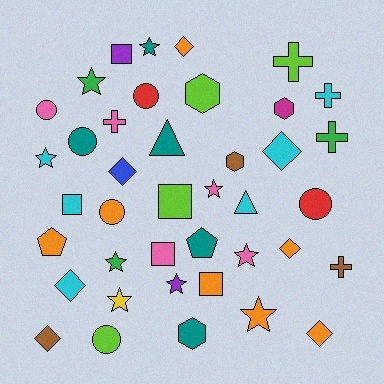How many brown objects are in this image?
There are 3 brown objects.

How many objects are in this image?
There are 40 objects.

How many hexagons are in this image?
There are 4 hexagons.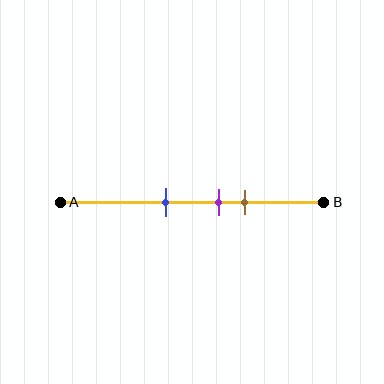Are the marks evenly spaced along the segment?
Yes, the marks are approximately evenly spaced.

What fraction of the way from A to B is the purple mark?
The purple mark is approximately 60% (0.6) of the way from A to B.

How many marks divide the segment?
There are 3 marks dividing the segment.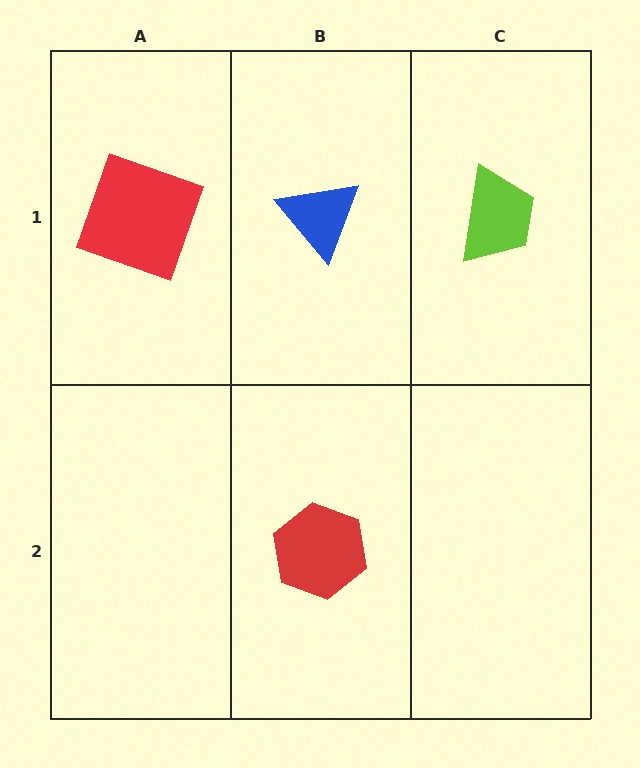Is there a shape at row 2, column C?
No, that cell is empty.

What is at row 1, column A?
A red square.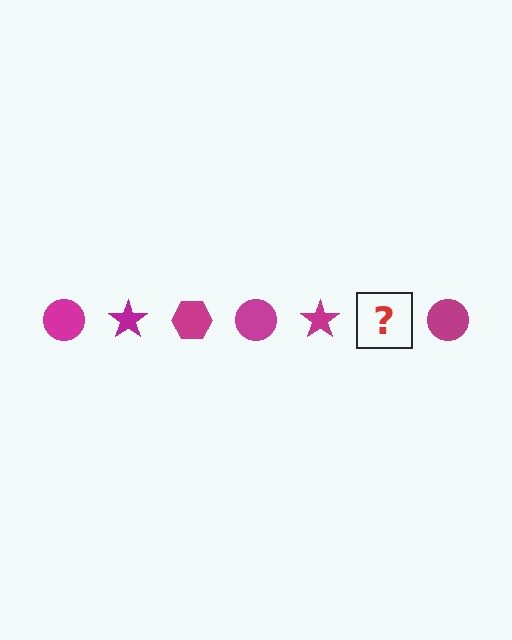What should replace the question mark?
The question mark should be replaced with a magenta hexagon.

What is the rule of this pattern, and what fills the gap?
The rule is that the pattern cycles through circle, star, hexagon shapes in magenta. The gap should be filled with a magenta hexagon.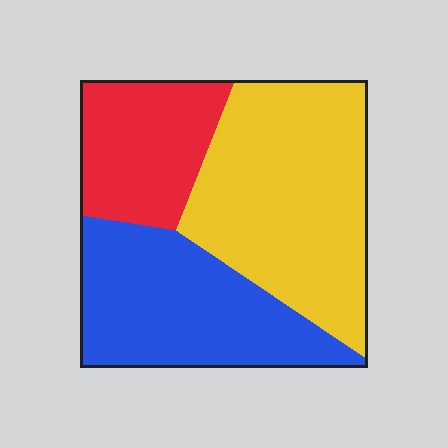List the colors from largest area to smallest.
From largest to smallest: yellow, blue, red.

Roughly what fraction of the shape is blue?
Blue covers 34% of the shape.